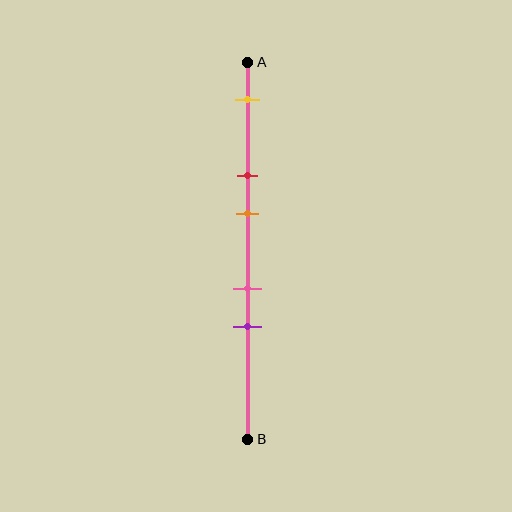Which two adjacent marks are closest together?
The pink and purple marks are the closest adjacent pair.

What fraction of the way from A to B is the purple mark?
The purple mark is approximately 70% (0.7) of the way from A to B.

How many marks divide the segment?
There are 5 marks dividing the segment.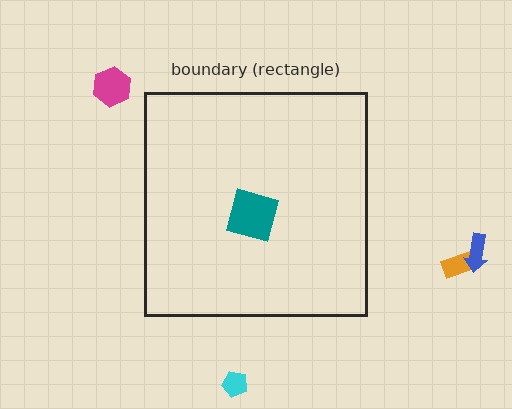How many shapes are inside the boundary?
1 inside, 4 outside.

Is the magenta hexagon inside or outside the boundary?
Outside.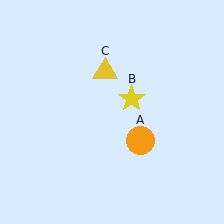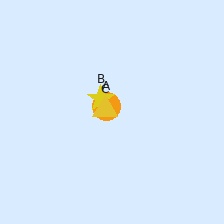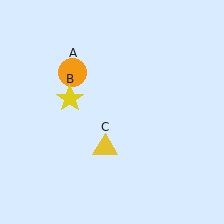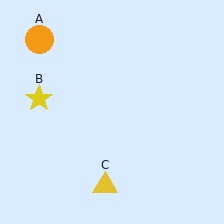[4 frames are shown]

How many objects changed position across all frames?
3 objects changed position: orange circle (object A), yellow star (object B), yellow triangle (object C).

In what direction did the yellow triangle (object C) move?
The yellow triangle (object C) moved down.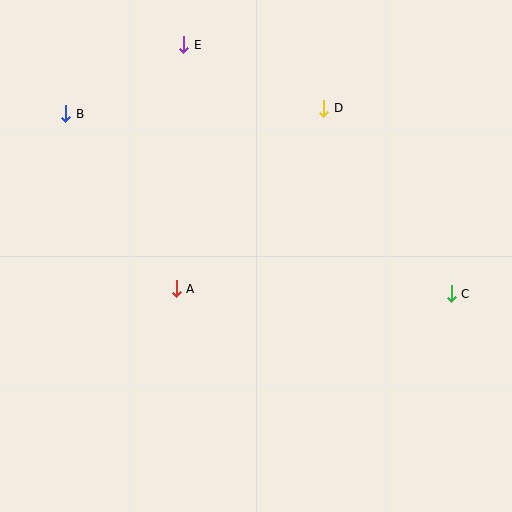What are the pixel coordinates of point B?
Point B is at (66, 114).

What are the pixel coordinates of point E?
Point E is at (184, 45).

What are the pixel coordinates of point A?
Point A is at (176, 289).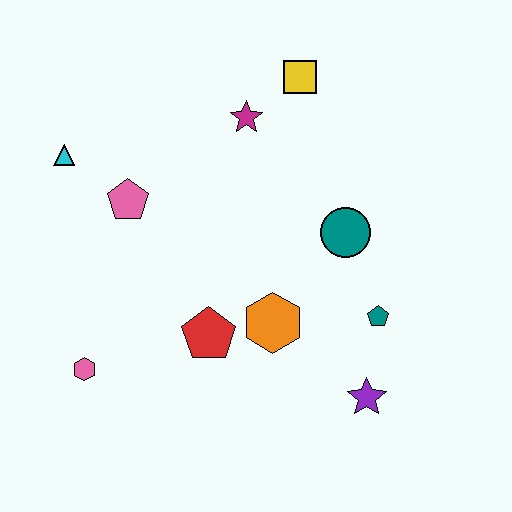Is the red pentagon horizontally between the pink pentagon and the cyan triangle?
No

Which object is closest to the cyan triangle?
The pink pentagon is closest to the cyan triangle.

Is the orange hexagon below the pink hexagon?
No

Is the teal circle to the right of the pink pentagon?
Yes